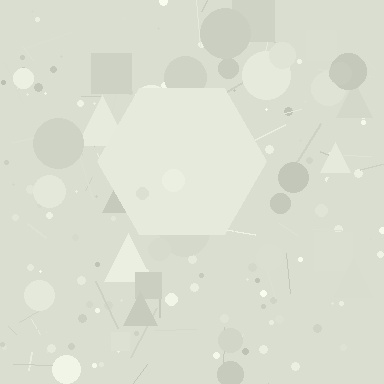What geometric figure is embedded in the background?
A hexagon is embedded in the background.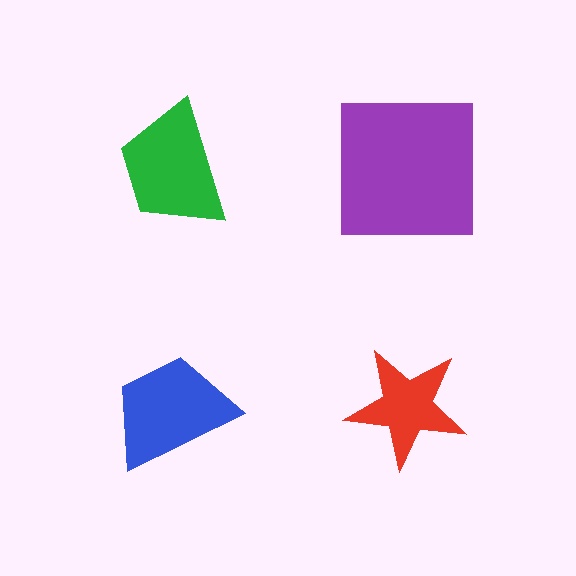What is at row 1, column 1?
A green trapezoid.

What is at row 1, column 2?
A purple square.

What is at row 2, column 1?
A blue trapezoid.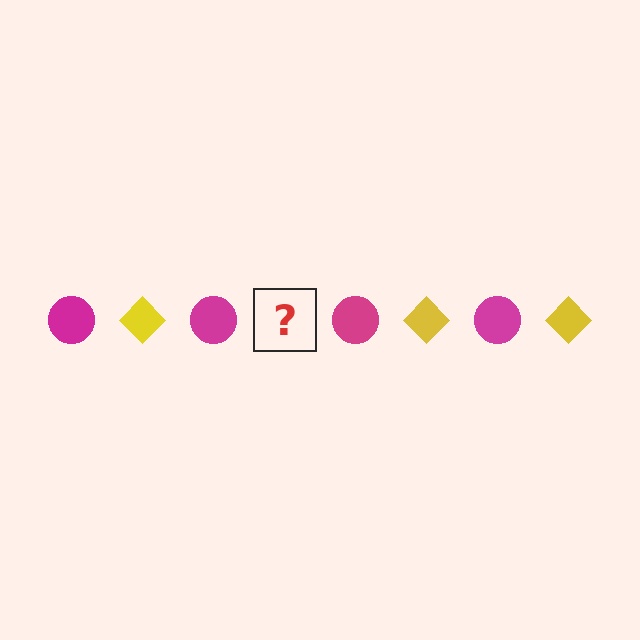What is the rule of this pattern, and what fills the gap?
The rule is that the pattern alternates between magenta circle and yellow diamond. The gap should be filled with a yellow diamond.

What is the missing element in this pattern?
The missing element is a yellow diamond.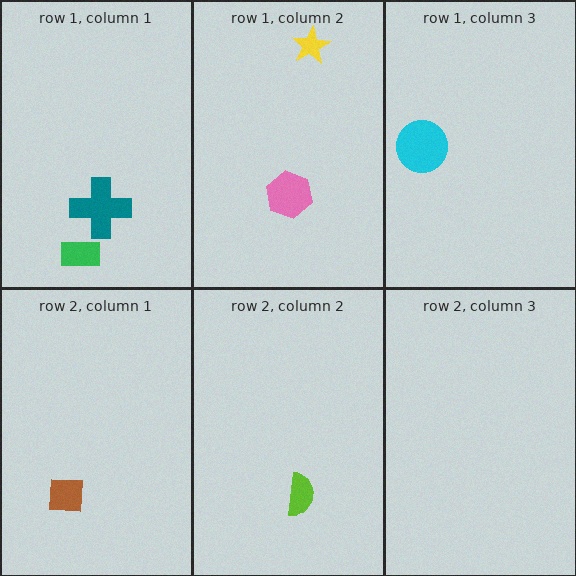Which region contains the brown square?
The row 2, column 1 region.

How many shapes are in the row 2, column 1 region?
1.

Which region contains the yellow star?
The row 1, column 2 region.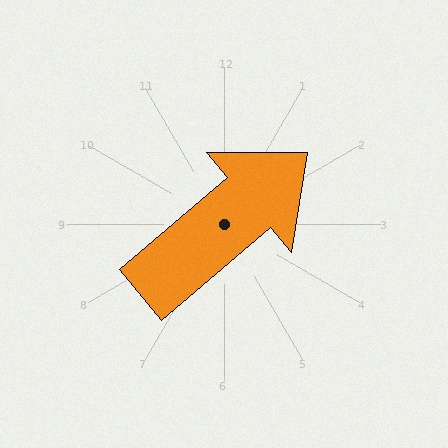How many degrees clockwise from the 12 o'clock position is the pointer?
Approximately 50 degrees.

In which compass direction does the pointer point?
Northeast.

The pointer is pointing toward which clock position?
Roughly 2 o'clock.